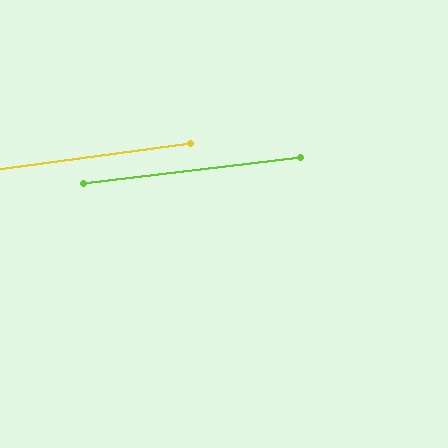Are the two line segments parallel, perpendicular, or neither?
Parallel — their directions differ by only 1.2°.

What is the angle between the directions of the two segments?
Approximately 1 degree.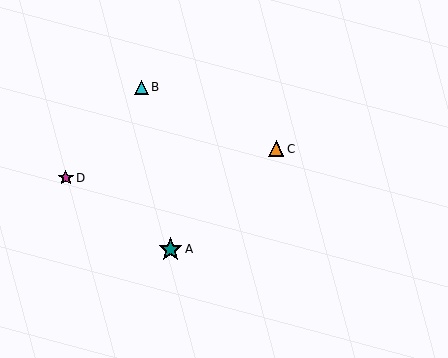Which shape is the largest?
The teal star (labeled A) is the largest.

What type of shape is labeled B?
Shape B is a cyan triangle.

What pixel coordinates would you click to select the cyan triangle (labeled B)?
Click at (141, 87) to select the cyan triangle B.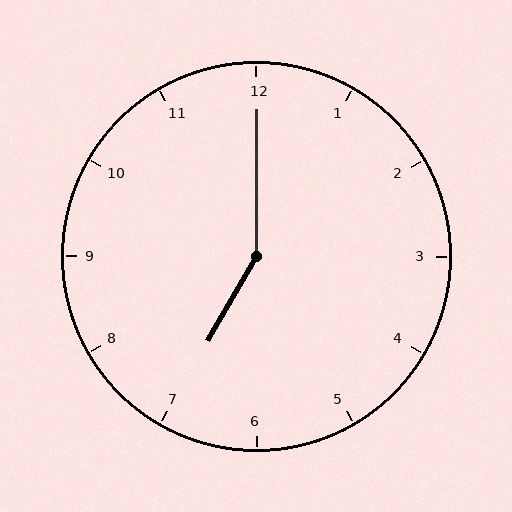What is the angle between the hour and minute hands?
Approximately 150 degrees.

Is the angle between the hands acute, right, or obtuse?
It is obtuse.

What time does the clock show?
7:00.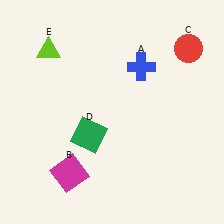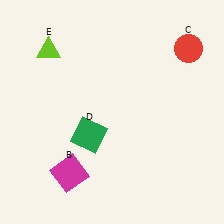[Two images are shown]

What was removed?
The blue cross (A) was removed in Image 2.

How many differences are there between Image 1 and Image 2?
There is 1 difference between the two images.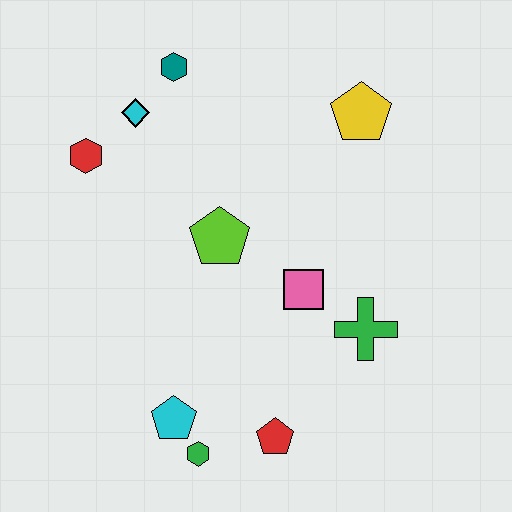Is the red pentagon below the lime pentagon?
Yes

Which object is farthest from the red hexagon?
The red pentagon is farthest from the red hexagon.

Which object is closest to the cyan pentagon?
The green hexagon is closest to the cyan pentagon.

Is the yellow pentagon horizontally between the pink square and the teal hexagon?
No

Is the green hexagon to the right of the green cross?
No